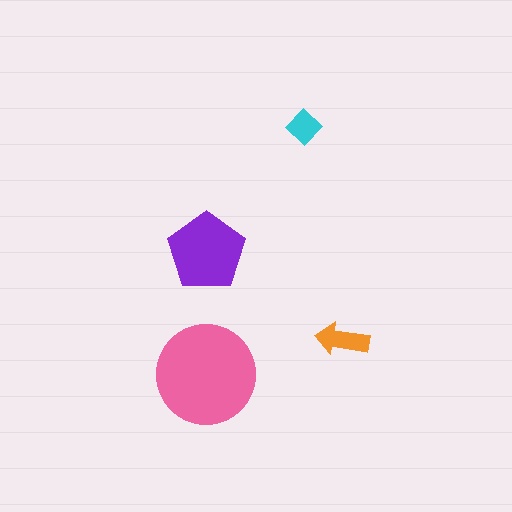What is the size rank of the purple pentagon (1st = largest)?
2nd.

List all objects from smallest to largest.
The cyan diamond, the orange arrow, the purple pentagon, the pink circle.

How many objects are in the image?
There are 4 objects in the image.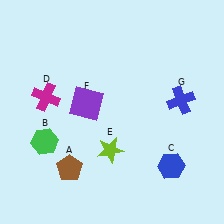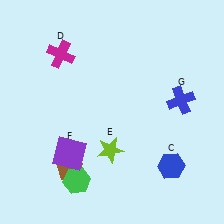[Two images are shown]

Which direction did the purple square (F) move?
The purple square (F) moved down.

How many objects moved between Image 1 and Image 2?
3 objects moved between the two images.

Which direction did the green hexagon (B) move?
The green hexagon (B) moved down.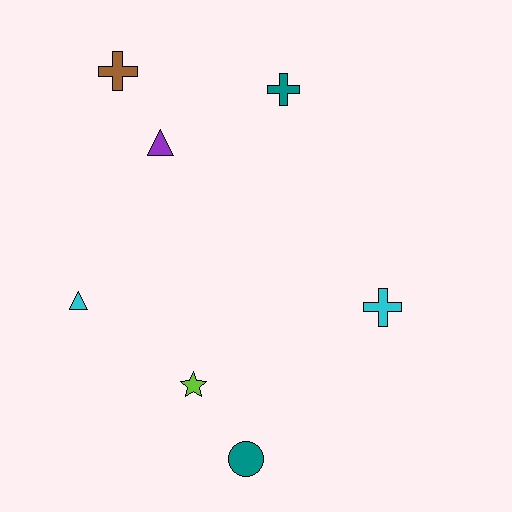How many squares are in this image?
There are no squares.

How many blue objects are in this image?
There are no blue objects.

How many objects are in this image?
There are 7 objects.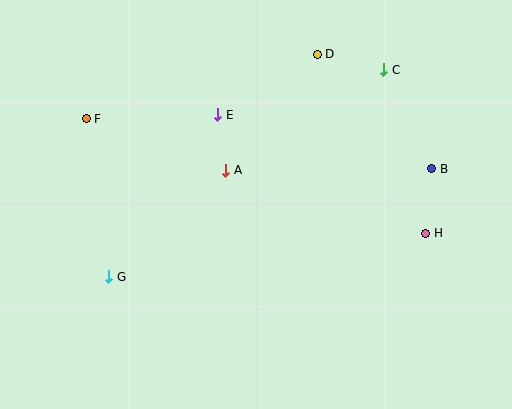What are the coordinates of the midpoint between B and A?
The midpoint between B and A is at (329, 169).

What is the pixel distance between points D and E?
The distance between D and E is 116 pixels.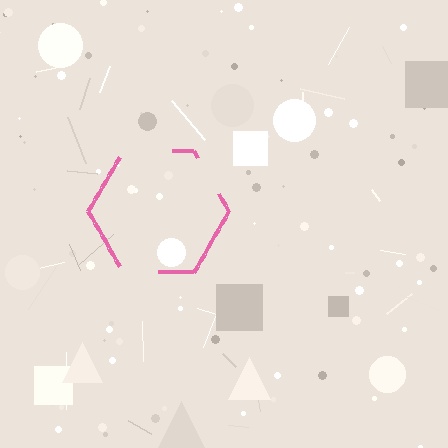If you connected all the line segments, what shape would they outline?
They would outline a hexagon.